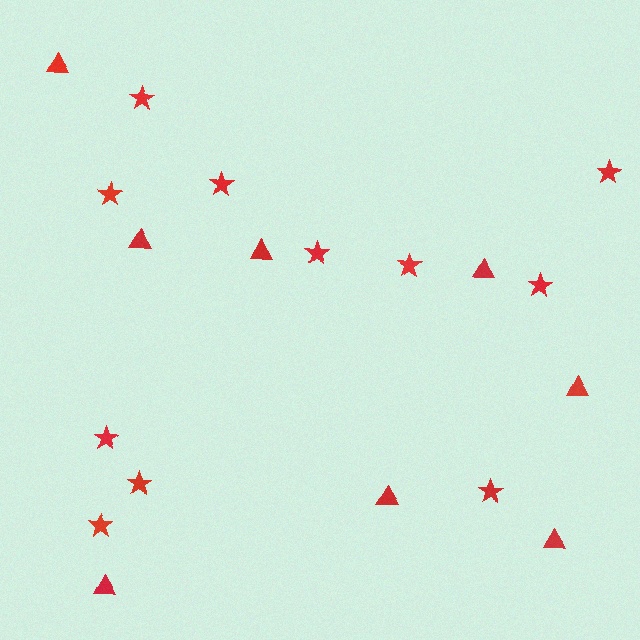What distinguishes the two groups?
There are 2 groups: one group of stars (11) and one group of triangles (8).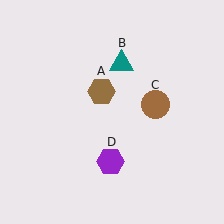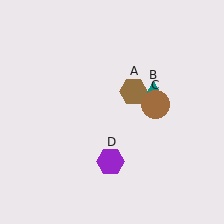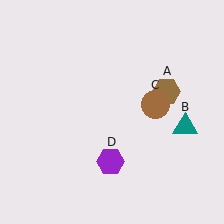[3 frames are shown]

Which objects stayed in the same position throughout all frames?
Brown circle (object C) and purple hexagon (object D) remained stationary.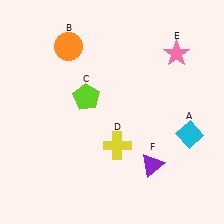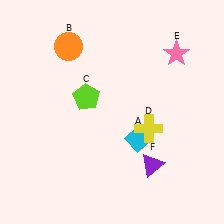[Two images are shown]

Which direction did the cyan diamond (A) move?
The cyan diamond (A) moved left.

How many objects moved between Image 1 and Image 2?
2 objects moved between the two images.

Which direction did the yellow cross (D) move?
The yellow cross (D) moved right.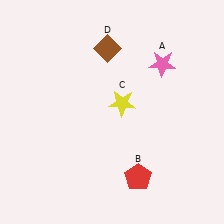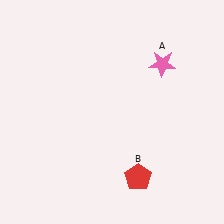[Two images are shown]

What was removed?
The brown diamond (D), the yellow star (C) were removed in Image 2.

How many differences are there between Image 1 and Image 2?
There are 2 differences between the two images.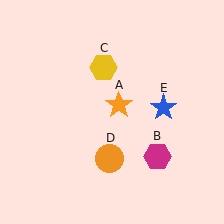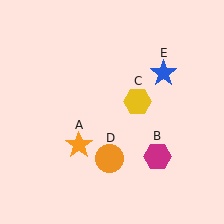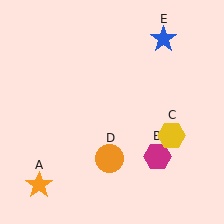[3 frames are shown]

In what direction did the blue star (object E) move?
The blue star (object E) moved up.